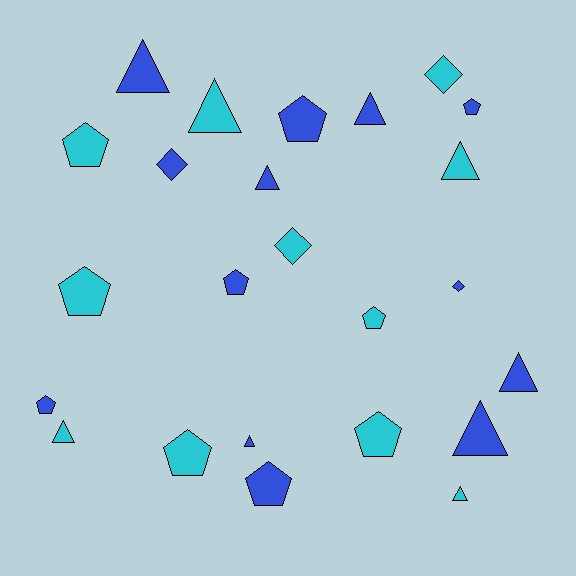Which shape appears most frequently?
Triangle, with 10 objects.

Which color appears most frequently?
Blue, with 13 objects.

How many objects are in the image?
There are 24 objects.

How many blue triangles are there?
There are 6 blue triangles.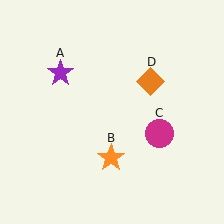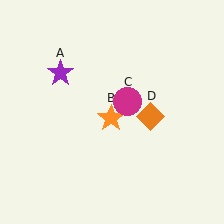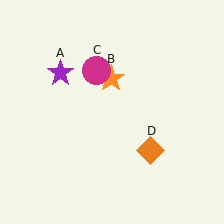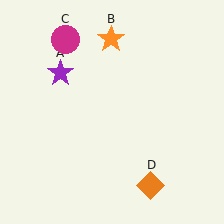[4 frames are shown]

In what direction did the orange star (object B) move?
The orange star (object B) moved up.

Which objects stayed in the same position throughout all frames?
Purple star (object A) remained stationary.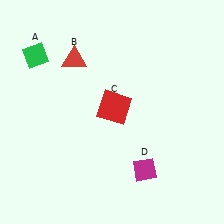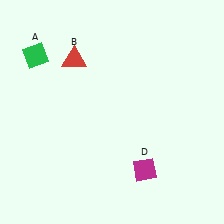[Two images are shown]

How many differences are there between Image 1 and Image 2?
There is 1 difference between the two images.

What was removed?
The red square (C) was removed in Image 2.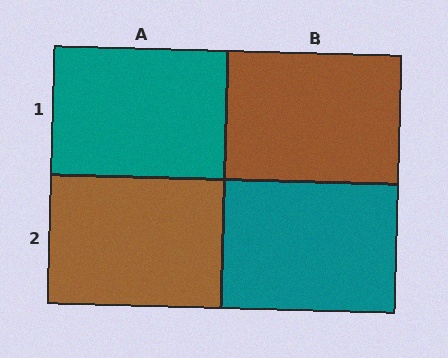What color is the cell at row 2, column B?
Teal.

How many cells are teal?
2 cells are teal.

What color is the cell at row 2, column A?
Brown.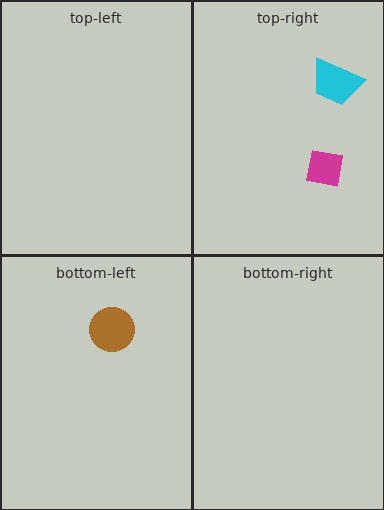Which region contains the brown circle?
The bottom-left region.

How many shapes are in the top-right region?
2.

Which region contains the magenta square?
The top-right region.